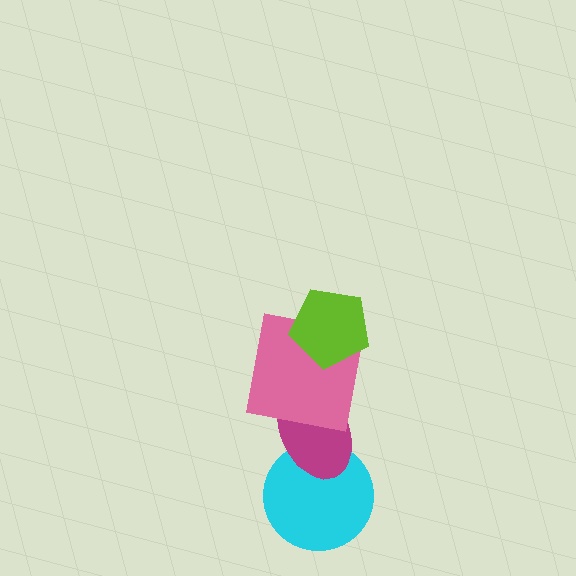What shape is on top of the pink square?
The lime pentagon is on top of the pink square.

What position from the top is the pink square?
The pink square is 2nd from the top.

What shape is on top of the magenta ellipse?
The pink square is on top of the magenta ellipse.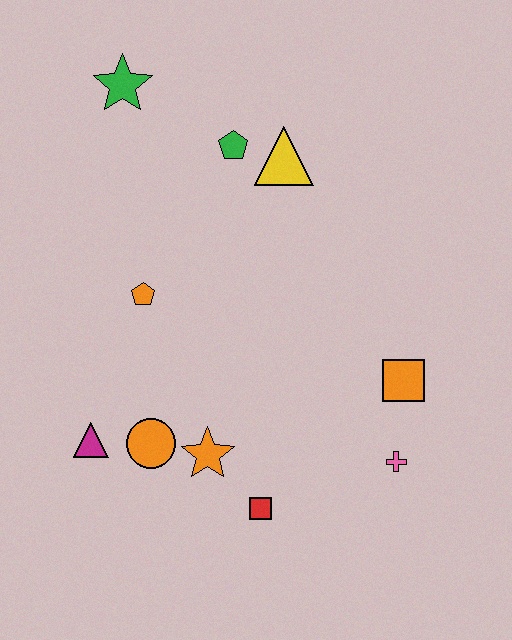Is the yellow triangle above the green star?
No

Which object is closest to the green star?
The green pentagon is closest to the green star.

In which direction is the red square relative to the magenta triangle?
The red square is to the right of the magenta triangle.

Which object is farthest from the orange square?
The green star is farthest from the orange square.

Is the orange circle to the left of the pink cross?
Yes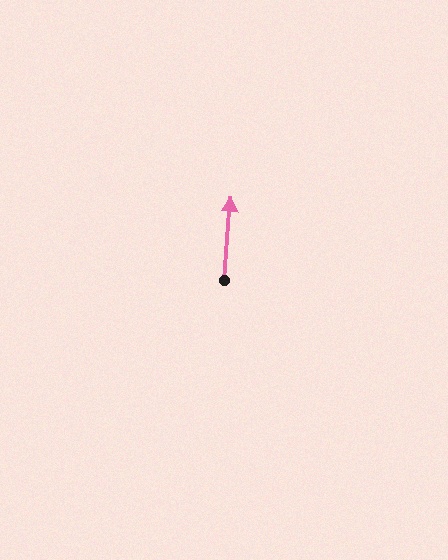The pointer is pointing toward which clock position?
Roughly 12 o'clock.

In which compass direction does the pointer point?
North.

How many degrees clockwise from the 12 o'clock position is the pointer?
Approximately 5 degrees.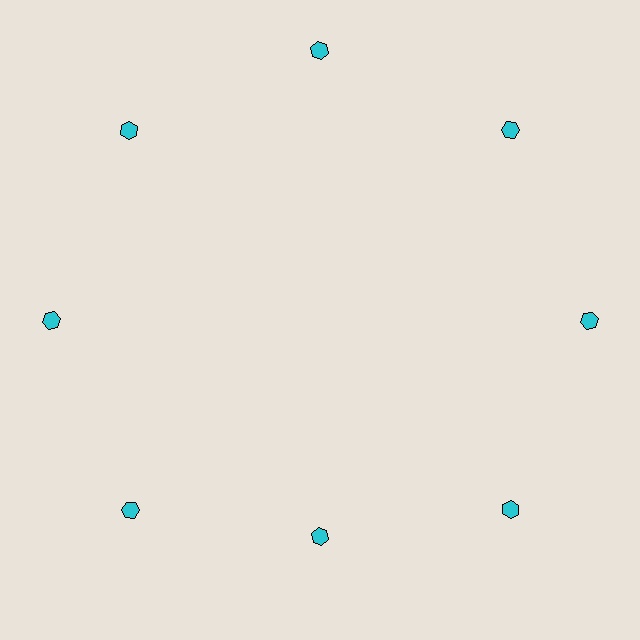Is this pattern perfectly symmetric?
No. The 8 cyan hexagons are arranged in a ring, but one element near the 6 o'clock position is pulled inward toward the center, breaking the 8-fold rotational symmetry.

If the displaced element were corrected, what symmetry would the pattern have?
It would have 8-fold rotational symmetry — the pattern would map onto itself every 45 degrees.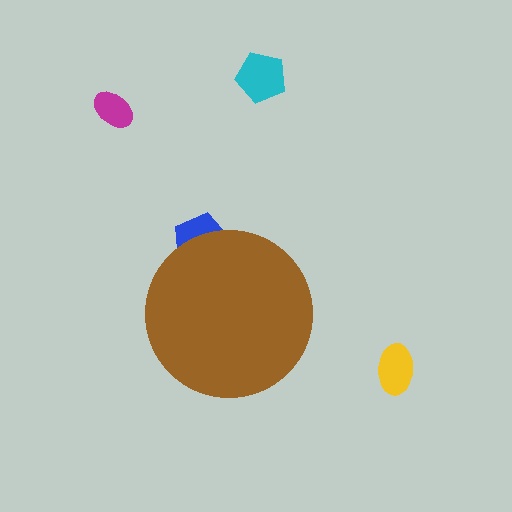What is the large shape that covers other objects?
A brown circle.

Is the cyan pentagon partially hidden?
No, the cyan pentagon is fully visible.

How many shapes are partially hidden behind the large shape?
1 shape is partially hidden.